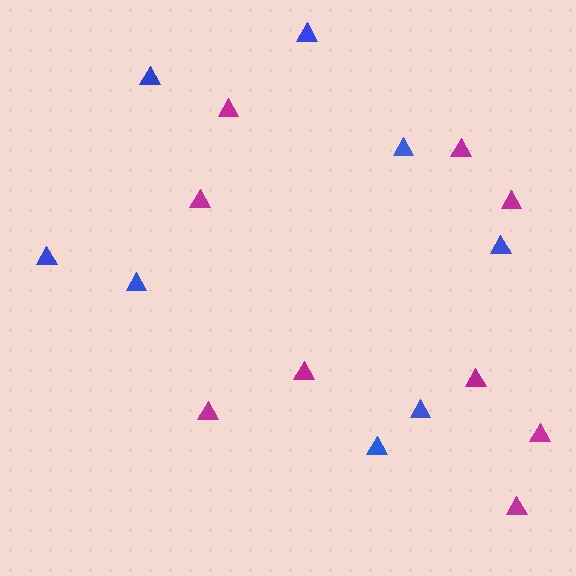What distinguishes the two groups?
There are 2 groups: one group of blue triangles (8) and one group of magenta triangles (9).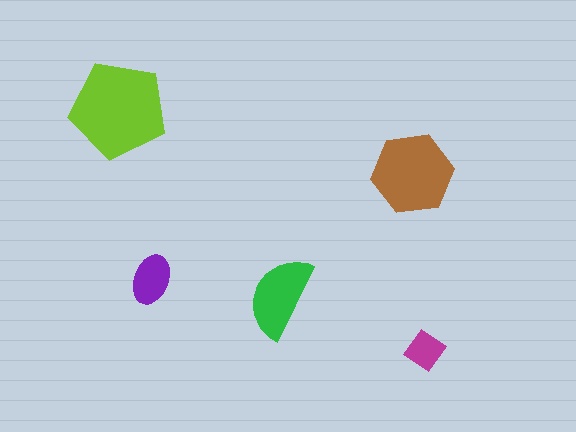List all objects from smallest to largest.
The magenta diamond, the purple ellipse, the green semicircle, the brown hexagon, the lime pentagon.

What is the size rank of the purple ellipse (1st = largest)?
4th.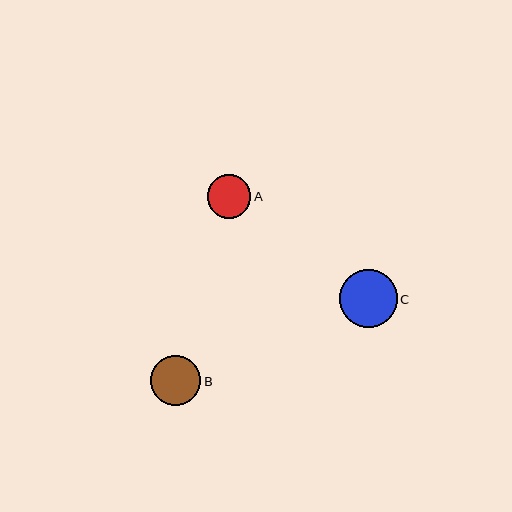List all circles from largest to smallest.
From largest to smallest: C, B, A.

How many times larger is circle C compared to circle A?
Circle C is approximately 1.3 times the size of circle A.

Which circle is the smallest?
Circle A is the smallest with a size of approximately 44 pixels.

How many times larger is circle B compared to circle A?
Circle B is approximately 1.2 times the size of circle A.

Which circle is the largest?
Circle C is the largest with a size of approximately 58 pixels.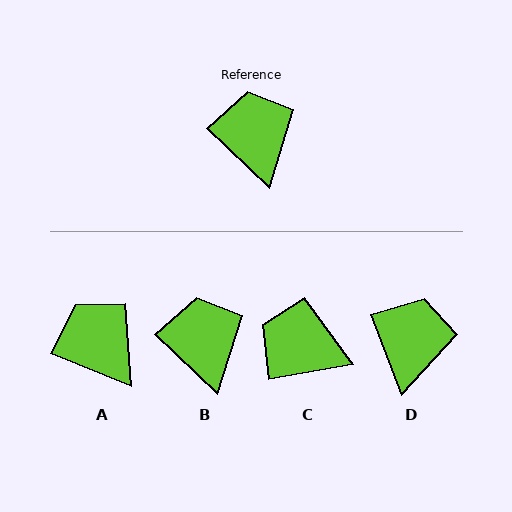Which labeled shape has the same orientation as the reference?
B.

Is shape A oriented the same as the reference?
No, it is off by about 22 degrees.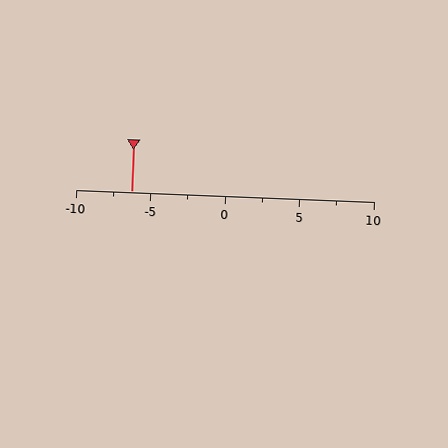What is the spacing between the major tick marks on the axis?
The major ticks are spaced 5 apart.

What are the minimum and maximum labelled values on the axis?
The axis runs from -10 to 10.